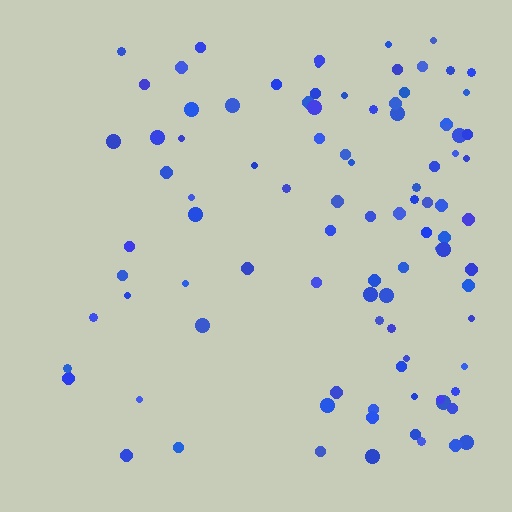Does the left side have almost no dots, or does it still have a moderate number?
Still a moderate number, just noticeably fewer than the right.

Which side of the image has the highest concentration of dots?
The right.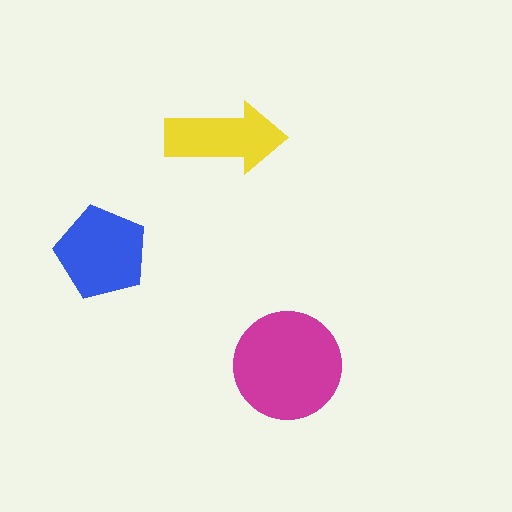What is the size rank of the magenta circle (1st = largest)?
1st.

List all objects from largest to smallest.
The magenta circle, the blue pentagon, the yellow arrow.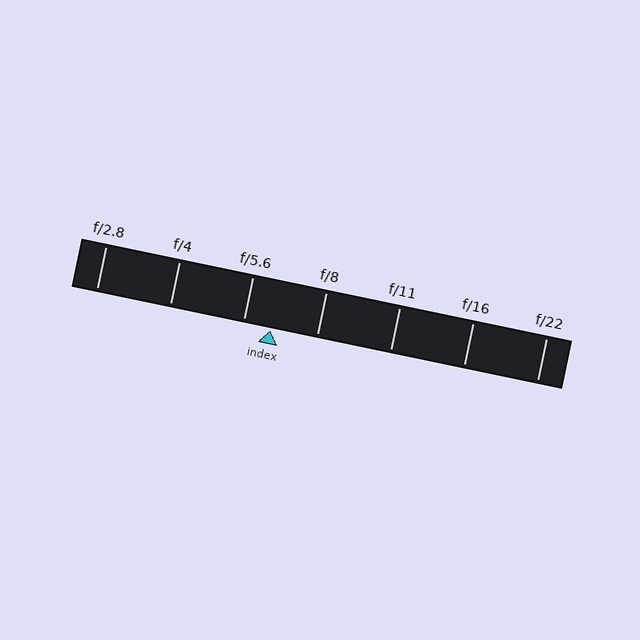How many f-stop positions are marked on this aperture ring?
There are 7 f-stop positions marked.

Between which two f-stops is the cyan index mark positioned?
The index mark is between f/5.6 and f/8.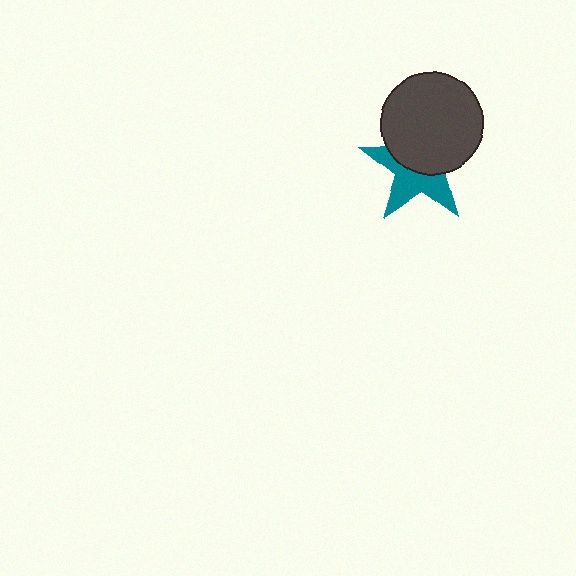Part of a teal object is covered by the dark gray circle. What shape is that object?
It is a star.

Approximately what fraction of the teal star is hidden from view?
Roughly 52% of the teal star is hidden behind the dark gray circle.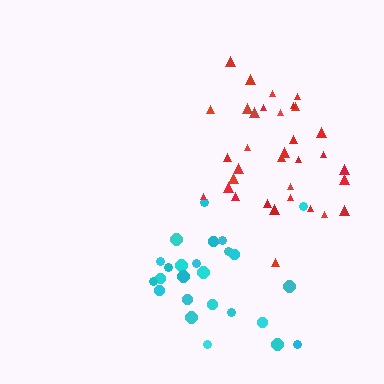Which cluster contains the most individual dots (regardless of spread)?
Red (34).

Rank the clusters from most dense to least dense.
red, cyan.